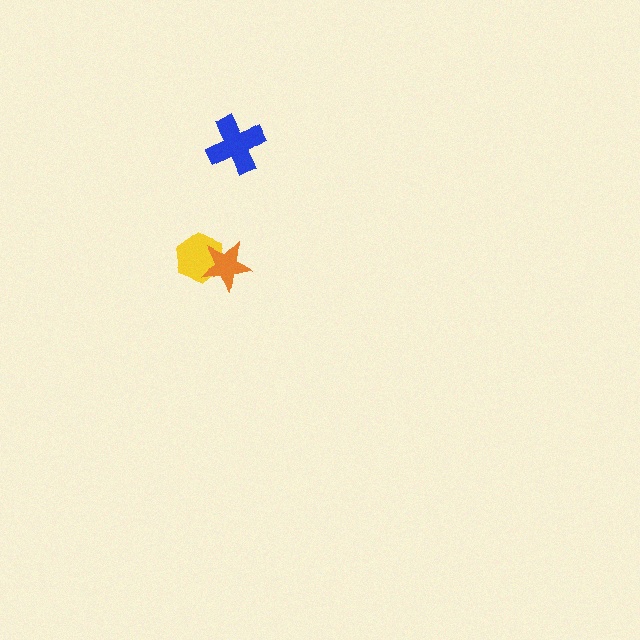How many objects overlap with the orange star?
1 object overlaps with the orange star.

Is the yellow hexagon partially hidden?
Yes, it is partially covered by another shape.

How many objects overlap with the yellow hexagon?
1 object overlaps with the yellow hexagon.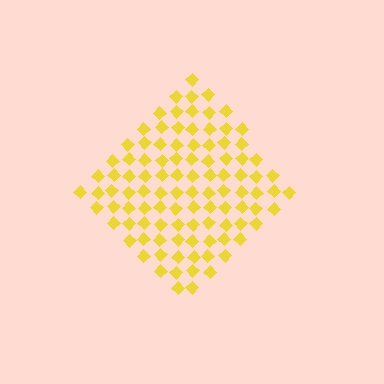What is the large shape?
The large shape is a diamond.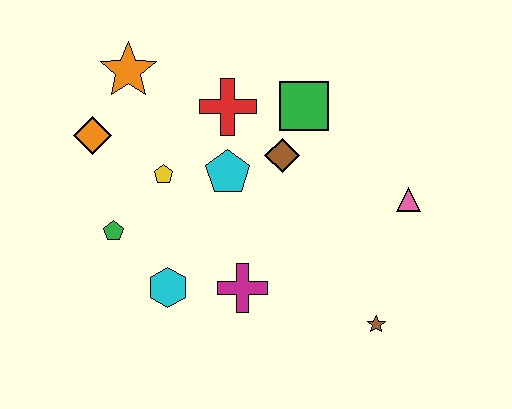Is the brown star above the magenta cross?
No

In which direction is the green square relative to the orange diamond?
The green square is to the right of the orange diamond.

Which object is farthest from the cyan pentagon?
The brown star is farthest from the cyan pentagon.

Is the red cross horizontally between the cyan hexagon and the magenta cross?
Yes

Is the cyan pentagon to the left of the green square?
Yes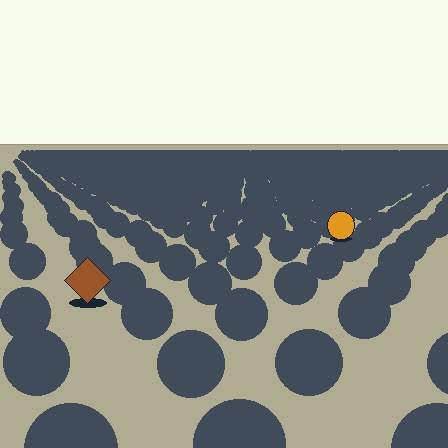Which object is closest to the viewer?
The brown diamond is closest. The texture marks near it are larger and more spread out.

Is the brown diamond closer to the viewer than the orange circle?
Yes. The brown diamond is closer — you can tell from the texture gradient: the ground texture is coarser near it.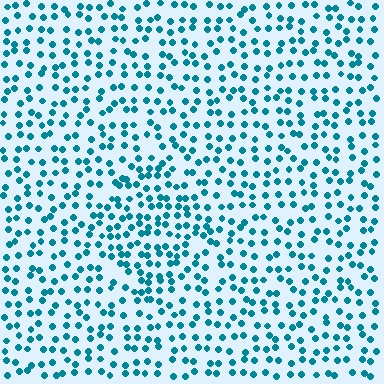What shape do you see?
I see a diamond.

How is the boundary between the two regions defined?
The boundary is defined by a change in element density (approximately 1.5x ratio). All elements are the same color, size, and shape.